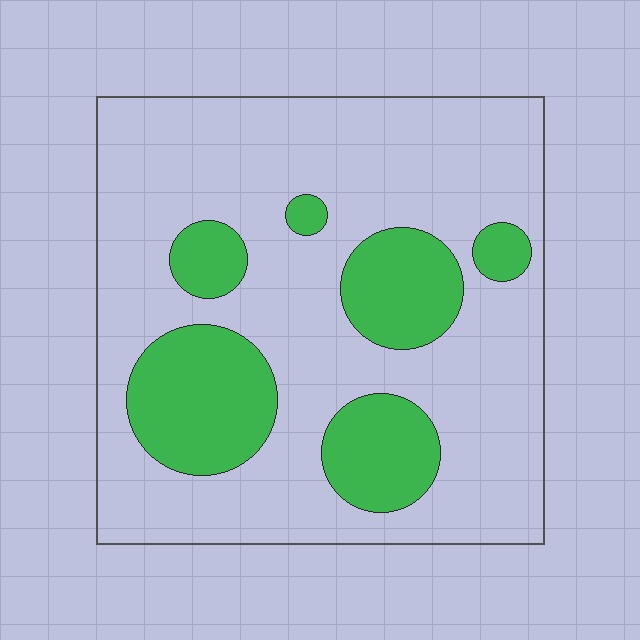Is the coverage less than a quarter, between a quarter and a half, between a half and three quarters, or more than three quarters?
Between a quarter and a half.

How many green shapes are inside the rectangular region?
6.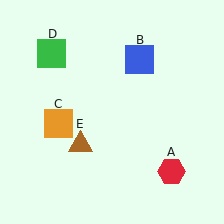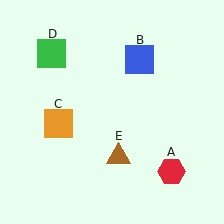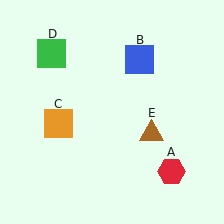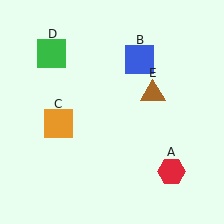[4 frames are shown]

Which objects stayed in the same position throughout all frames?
Red hexagon (object A) and blue square (object B) and orange square (object C) and green square (object D) remained stationary.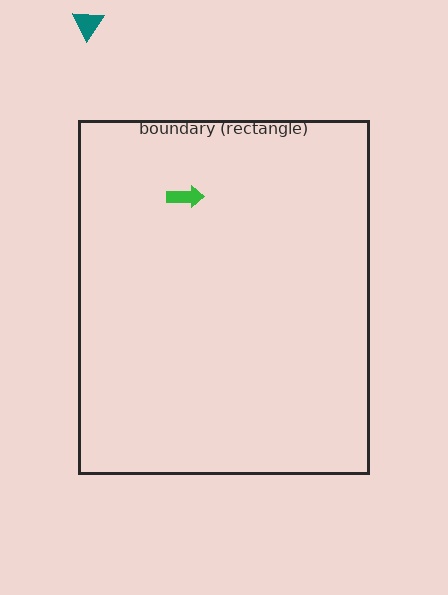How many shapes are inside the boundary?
1 inside, 1 outside.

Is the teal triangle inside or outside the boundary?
Outside.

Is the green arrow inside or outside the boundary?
Inside.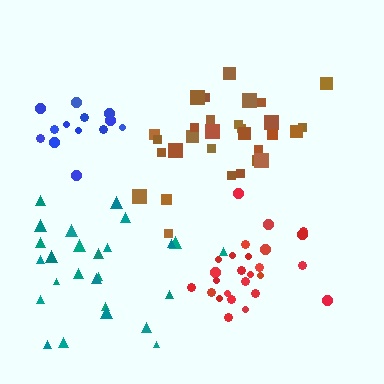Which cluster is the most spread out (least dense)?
Teal.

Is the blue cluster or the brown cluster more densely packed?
Brown.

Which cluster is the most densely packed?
Red.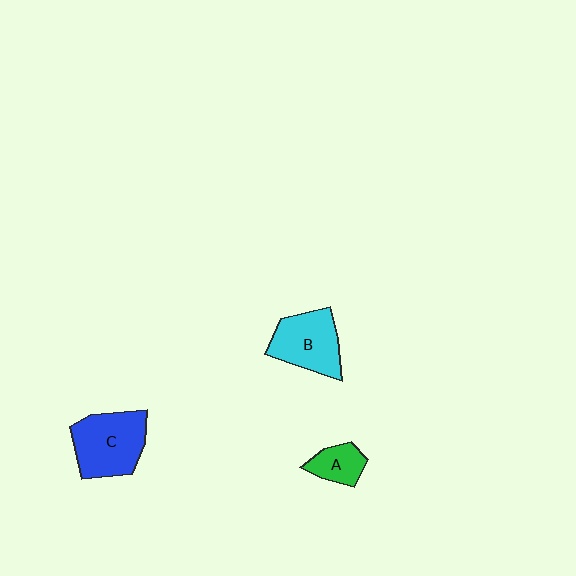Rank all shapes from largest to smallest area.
From largest to smallest: C (blue), B (cyan), A (green).